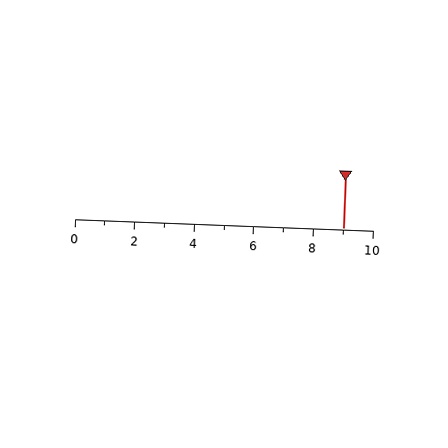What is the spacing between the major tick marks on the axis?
The major ticks are spaced 2 apart.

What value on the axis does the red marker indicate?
The marker indicates approximately 9.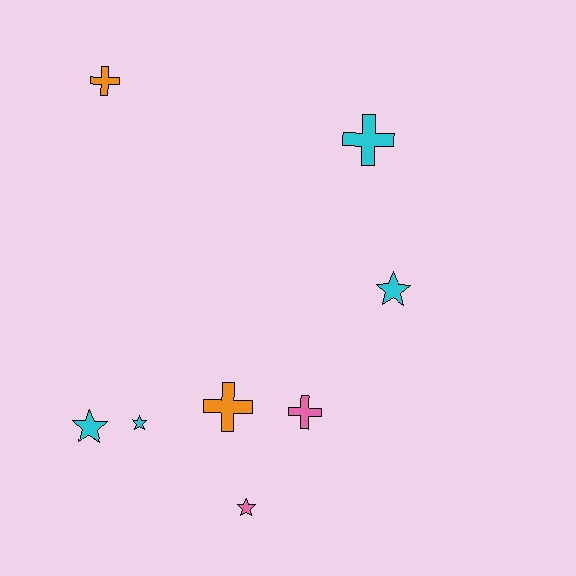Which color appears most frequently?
Cyan, with 4 objects.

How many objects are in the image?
There are 8 objects.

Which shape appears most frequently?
Star, with 4 objects.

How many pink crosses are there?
There is 1 pink cross.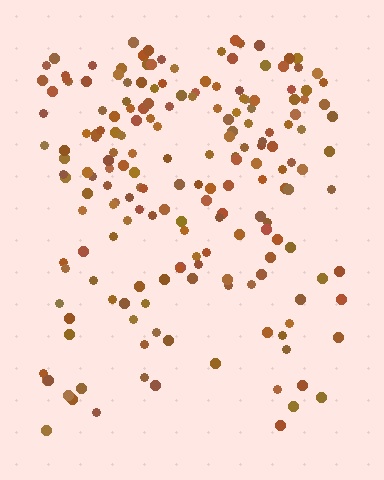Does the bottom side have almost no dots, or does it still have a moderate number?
Still a moderate number, just noticeably fewer than the top.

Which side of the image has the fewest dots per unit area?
The bottom.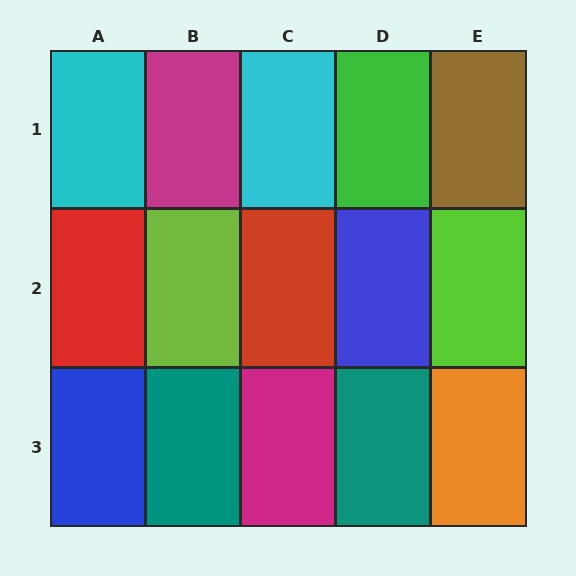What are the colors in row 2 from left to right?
Red, lime, red, blue, lime.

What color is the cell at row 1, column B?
Magenta.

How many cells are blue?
2 cells are blue.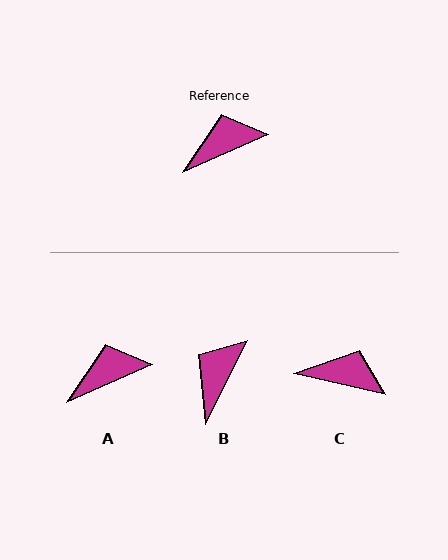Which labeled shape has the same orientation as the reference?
A.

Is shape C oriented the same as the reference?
No, it is off by about 37 degrees.